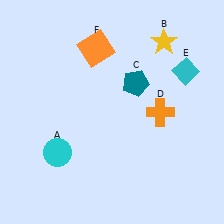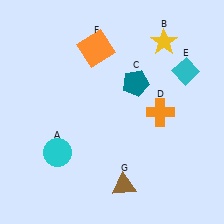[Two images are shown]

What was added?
A brown triangle (G) was added in Image 2.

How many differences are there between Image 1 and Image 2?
There is 1 difference between the two images.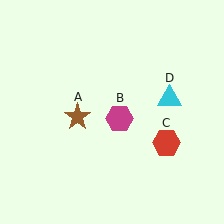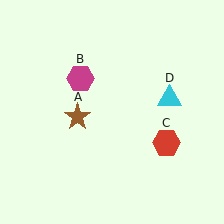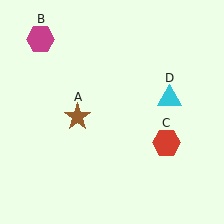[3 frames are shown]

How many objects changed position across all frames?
1 object changed position: magenta hexagon (object B).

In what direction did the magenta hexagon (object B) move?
The magenta hexagon (object B) moved up and to the left.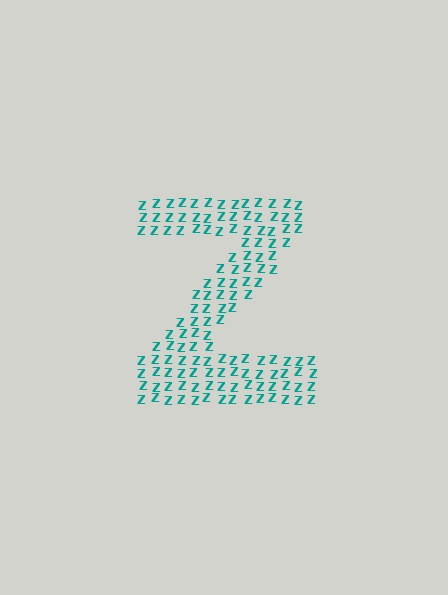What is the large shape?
The large shape is the letter Z.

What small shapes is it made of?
It is made of small letter Z's.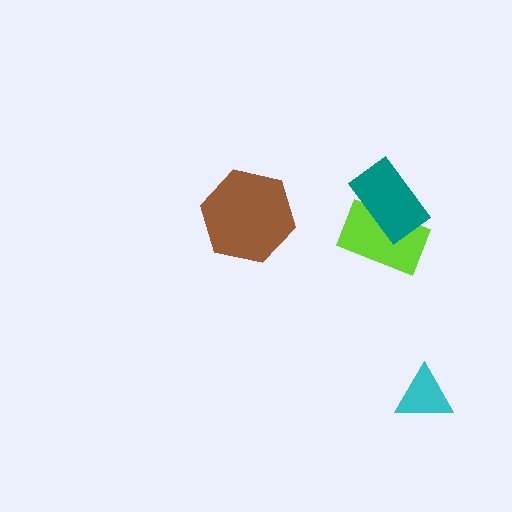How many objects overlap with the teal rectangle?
1 object overlaps with the teal rectangle.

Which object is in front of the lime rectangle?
The teal rectangle is in front of the lime rectangle.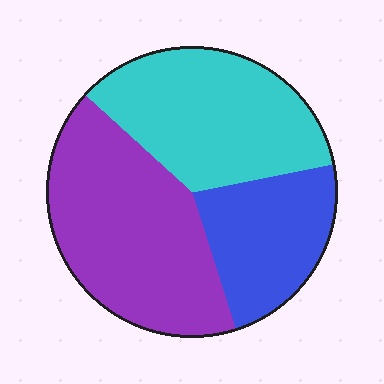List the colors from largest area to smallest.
From largest to smallest: purple, cyan, blue.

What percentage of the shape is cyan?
Cyan takes up about one third (1/3) of the shape.